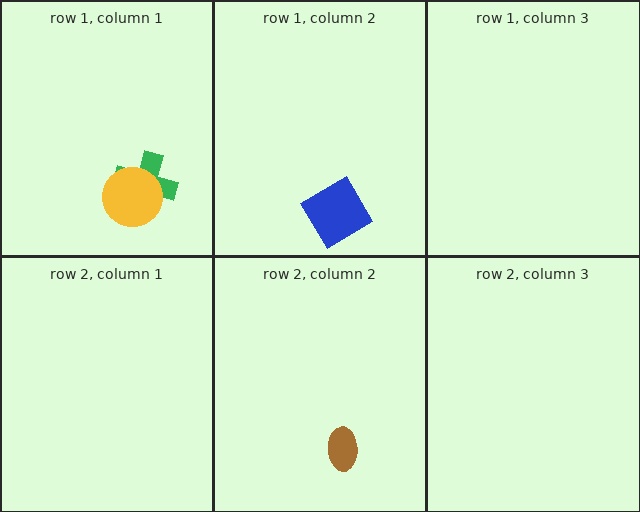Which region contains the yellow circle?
The row 1, column 1 region.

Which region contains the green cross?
The row 1, column 1 region.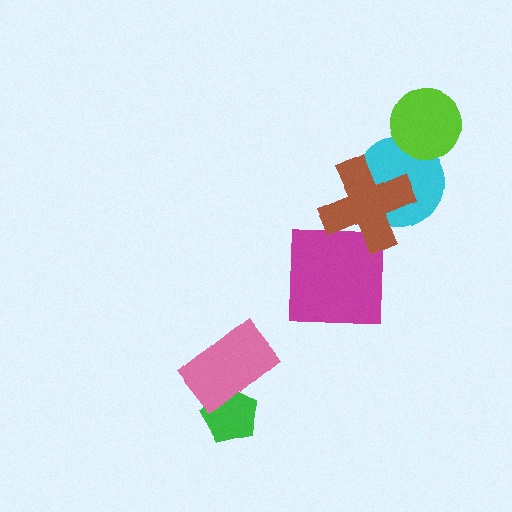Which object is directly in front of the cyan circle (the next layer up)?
The lime circle is directly in front of the cyan circle.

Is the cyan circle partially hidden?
Yes, it is partially covered by another shape.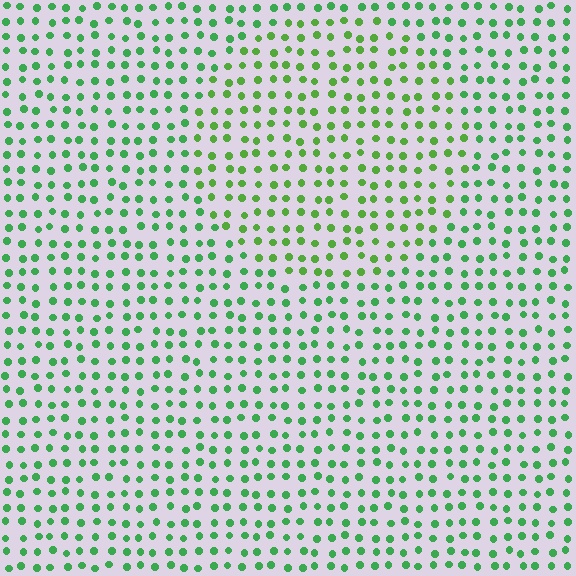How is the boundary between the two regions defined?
The boundary is defined purely by a slight shift in hue (about 25 degrees). Spacing, size, and orientation are identical on both sides.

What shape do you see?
I see a circle.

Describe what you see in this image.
The image is filled with small green elements in a uniform arrangement. A circle-shaped region is visible where the elements are tinted to a slightly different hue, forming a subtle color boundary.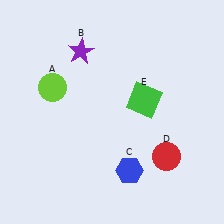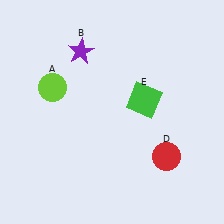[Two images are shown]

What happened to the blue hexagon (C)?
The blue hexagon (C) was removed in Image 2. It was in the bottom-right area of Image 1.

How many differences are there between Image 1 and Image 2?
There is 1 difference between the two images.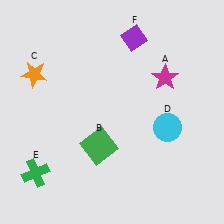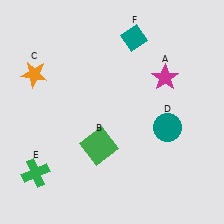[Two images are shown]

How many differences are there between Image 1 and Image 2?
There are 2 differences between the two images.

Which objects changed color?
D changed from cyan to teal. F changed from purple to teal.